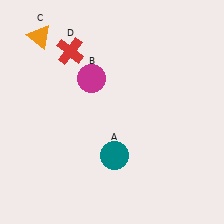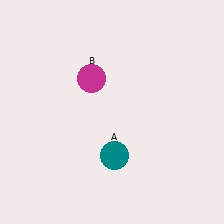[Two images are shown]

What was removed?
The red cross (D), the orange triangle (C) were removed in Image 2.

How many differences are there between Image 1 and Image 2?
There are 2 differences between the two images.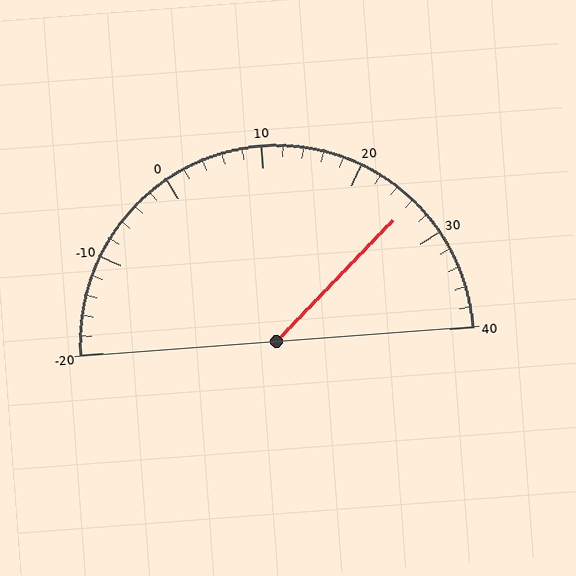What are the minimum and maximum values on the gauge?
The gauge ranges from -20 to 40.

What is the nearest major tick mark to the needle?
The nearest major tick mark is 30.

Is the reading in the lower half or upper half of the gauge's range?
The reading is in the upper half of the range (-20 to 40).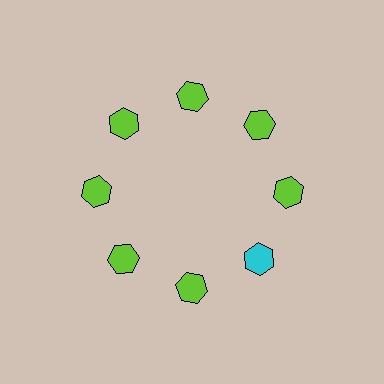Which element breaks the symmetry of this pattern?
The cyan hexagon at roughly the 4 o'clock position breaks the symmetry. All other shapes are lime hexagons.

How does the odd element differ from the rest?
It has a different color: cyan instead of lime.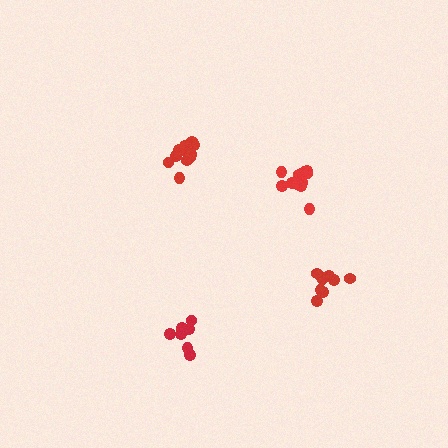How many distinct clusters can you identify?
There are 4 distinct clusters.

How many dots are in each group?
Group 1: 11 dots, Group 2: 12 dots, Group 3: 9 dots, Group 4: 7 dots (39 total).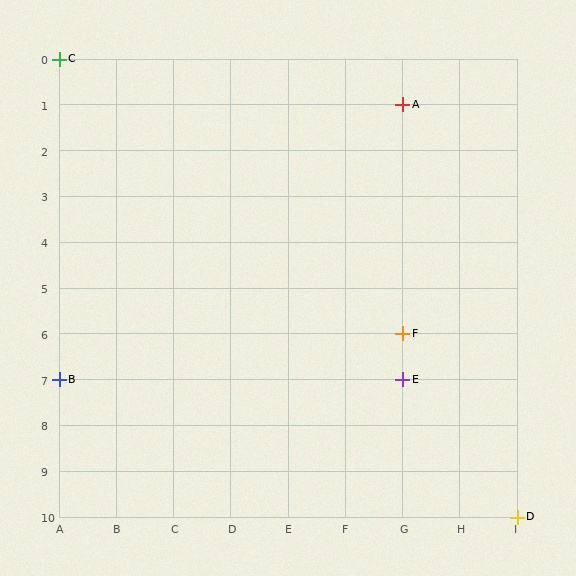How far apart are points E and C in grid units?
Points E and C are 6 columns and 7 rows apart (about 9.2 grid units diagonally).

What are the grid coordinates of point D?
Point D is at grid coordinates (I, 10).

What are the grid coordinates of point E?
Point E is at grid coordinates (G, 7).